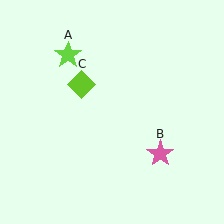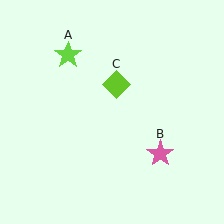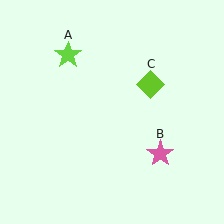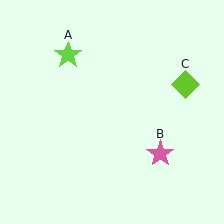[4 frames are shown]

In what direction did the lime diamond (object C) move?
The lime diamond (object C) moved right.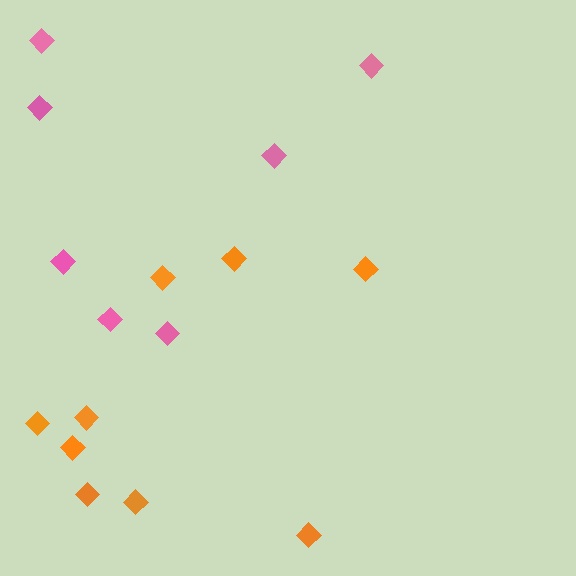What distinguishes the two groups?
There are 2 groups: one group of pink diamonds (7) and one group of orange diamonds (9).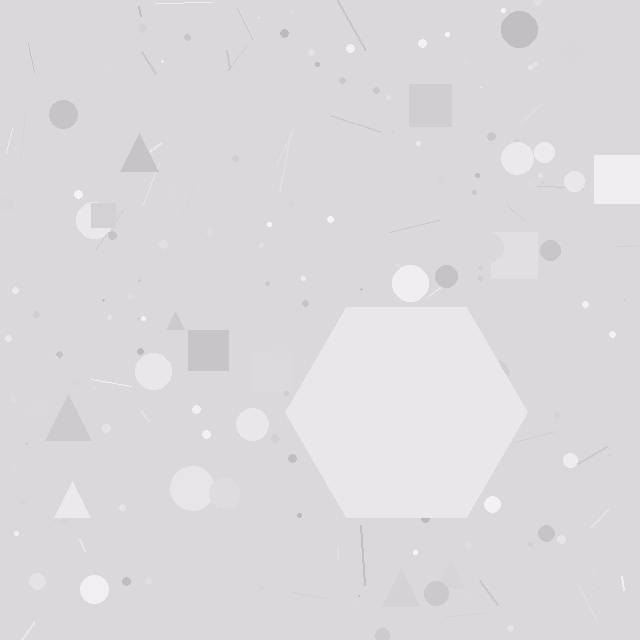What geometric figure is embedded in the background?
A hexagon is embedded in the background.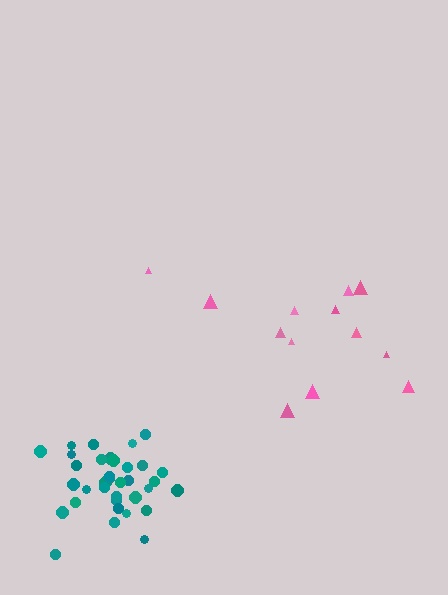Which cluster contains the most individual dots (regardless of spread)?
Teal (35).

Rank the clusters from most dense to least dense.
teal, pink.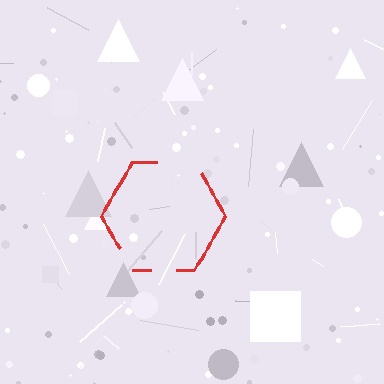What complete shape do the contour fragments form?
The contour fragments form a hexagon.